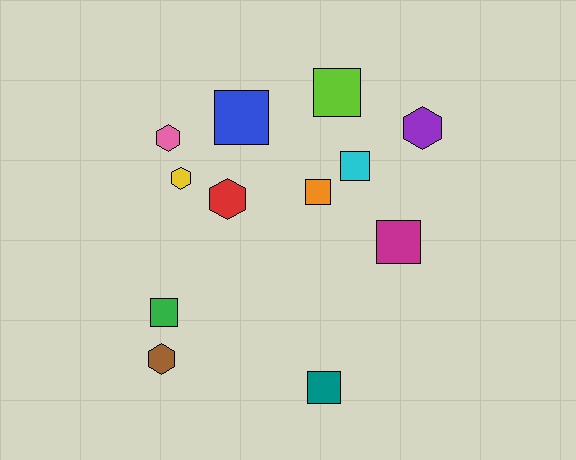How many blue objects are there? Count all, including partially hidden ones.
There is 1 blue object.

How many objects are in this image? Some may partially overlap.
There are 12 objects.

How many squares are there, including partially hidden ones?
There are 7 squares.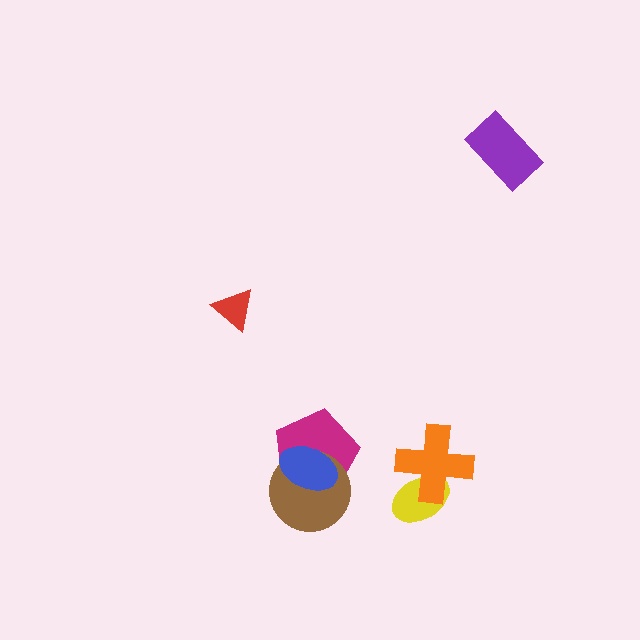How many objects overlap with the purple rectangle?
0 objects overlap with the purple rectangle.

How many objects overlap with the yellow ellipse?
1 object overlaps with the yellow ellipse.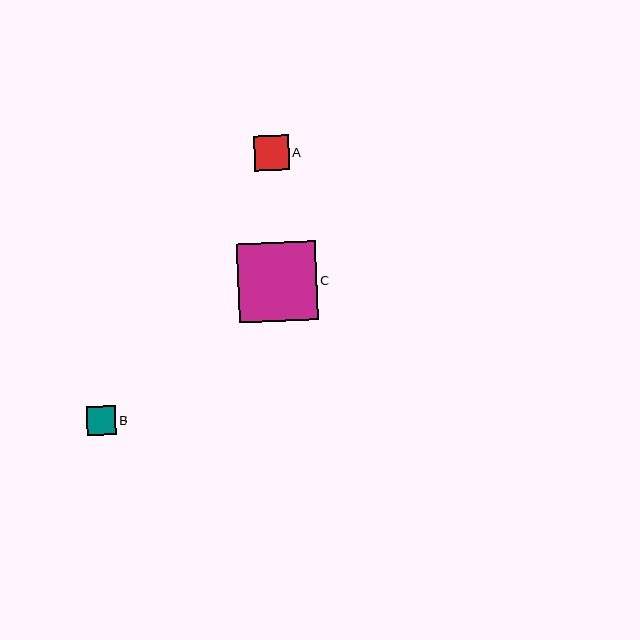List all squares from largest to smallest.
From largest to smallest: C, A, B.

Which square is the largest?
Square C is the largest with a size of approximately 79 pixels.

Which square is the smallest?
Square B is the smallest with a size of approximately 29 pixels.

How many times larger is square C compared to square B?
Square C is approximately 2.7 times the size of square B.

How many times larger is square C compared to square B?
Square C is approximately 2.7 times the size of square B.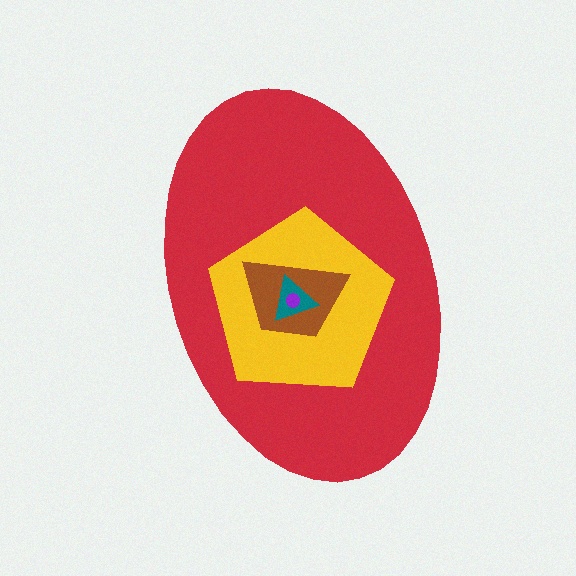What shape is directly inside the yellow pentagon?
The brown trapezoid.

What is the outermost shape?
The red ellipse.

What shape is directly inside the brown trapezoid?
The teal triangle.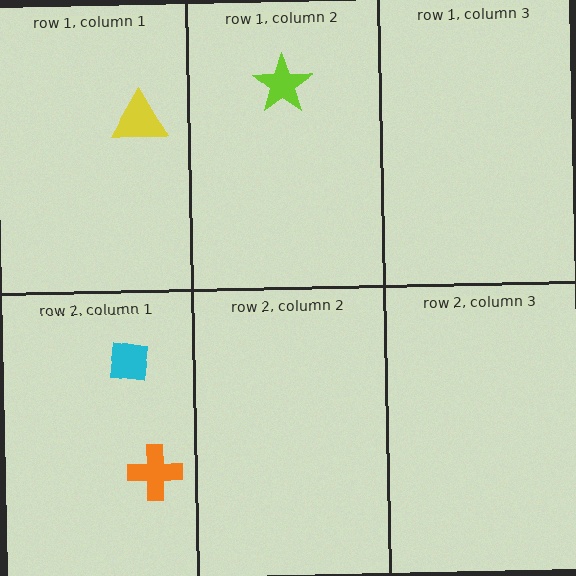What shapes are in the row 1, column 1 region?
The yellow triangle.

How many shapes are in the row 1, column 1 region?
1.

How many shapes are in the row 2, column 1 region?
2.